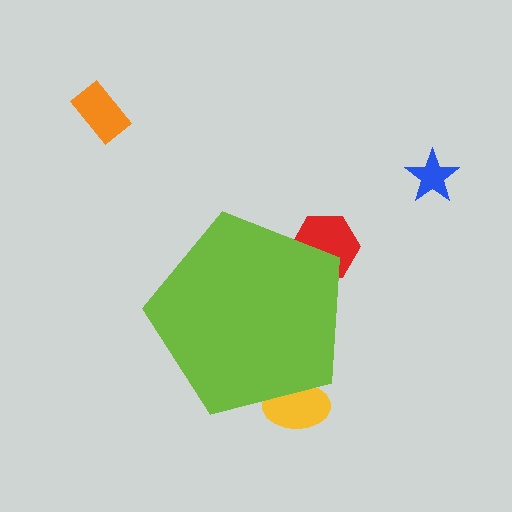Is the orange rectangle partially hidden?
No, the orange rectangle is fully visible.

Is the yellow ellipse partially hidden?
Yes, the yellow ellipse is partially hidden behind the lime pentagon.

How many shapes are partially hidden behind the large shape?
2 shapes are partially hidden.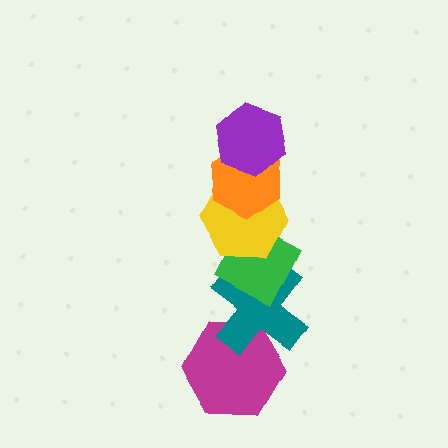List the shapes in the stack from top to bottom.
From top to bottom: the purple hexagon, the orange hexagon, the yellow hexagon, the green diamond, the teal cross, the magenta hexagon.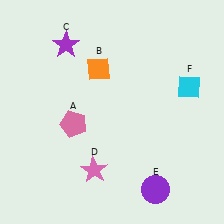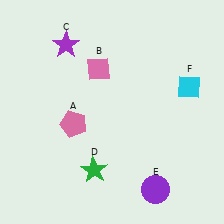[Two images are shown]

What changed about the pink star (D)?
In Image 1, D is pink. In Image 2, it changed to green.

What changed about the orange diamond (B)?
In Image 1, B is orange. In Image 2, it changed to pink.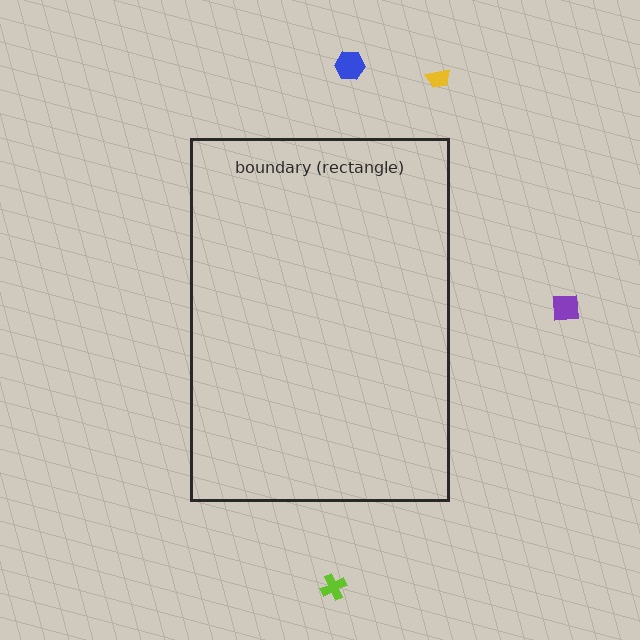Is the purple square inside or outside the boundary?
Outside.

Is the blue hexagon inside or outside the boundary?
Outside.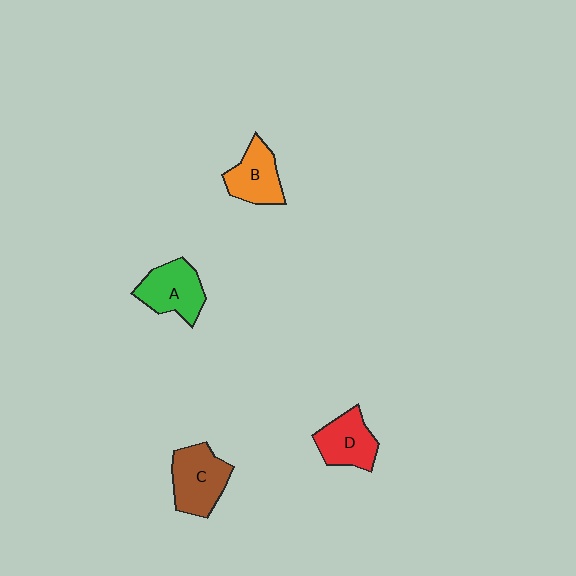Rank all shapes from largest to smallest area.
From largest to smallest: C (brown), A (green), D (red), B (orange).